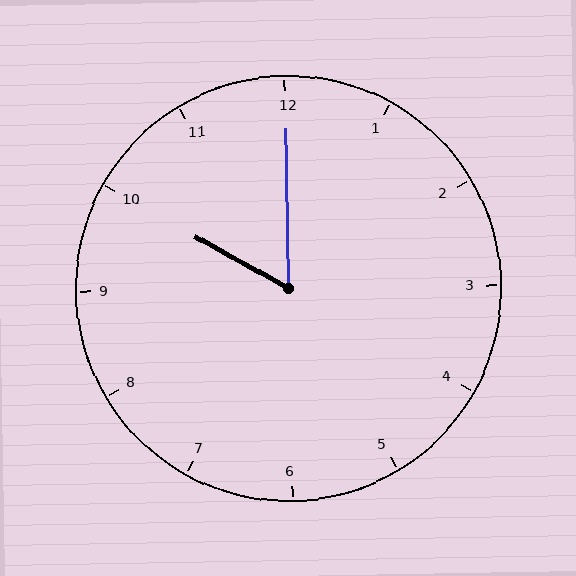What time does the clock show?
10:00.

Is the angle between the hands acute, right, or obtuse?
It is acute.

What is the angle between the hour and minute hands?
Approximately 60 degrees.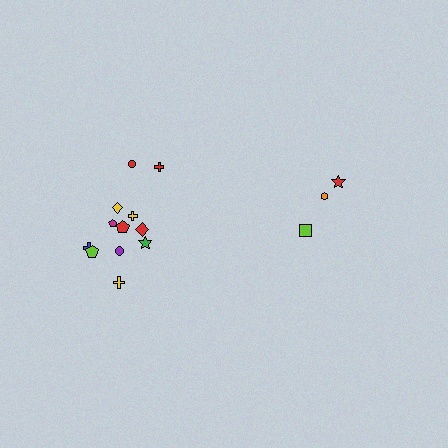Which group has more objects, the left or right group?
The left group.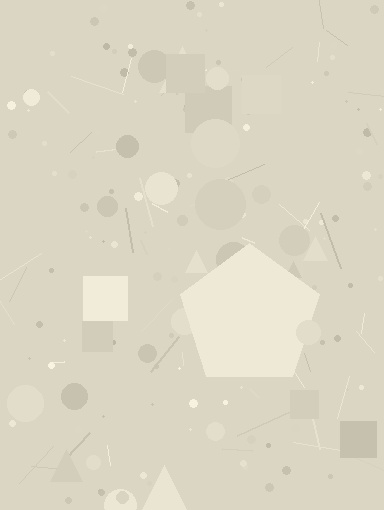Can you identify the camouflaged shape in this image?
The camouflaged shape is a pentagon.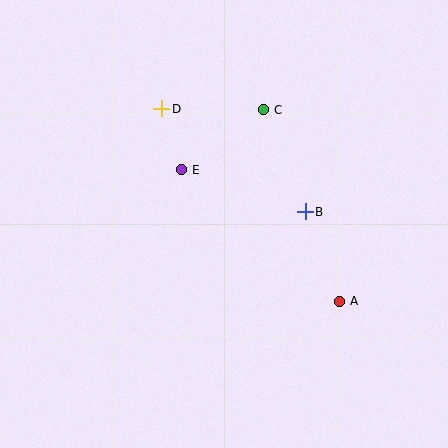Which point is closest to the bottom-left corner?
Point E is closest to the bottom-left corner.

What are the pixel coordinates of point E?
Point E is at (182, 170).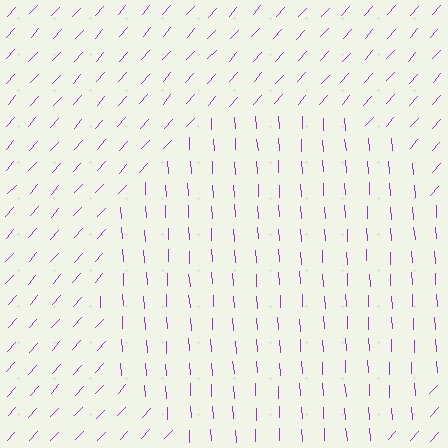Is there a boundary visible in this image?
Yes, there is a texture boundary formed by a change in line orientation.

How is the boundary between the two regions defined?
The boundary is defined purely by a change in line orientation (approximately 45 degrees difference). All lines are the same color and thickness.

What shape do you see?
I see a circle.